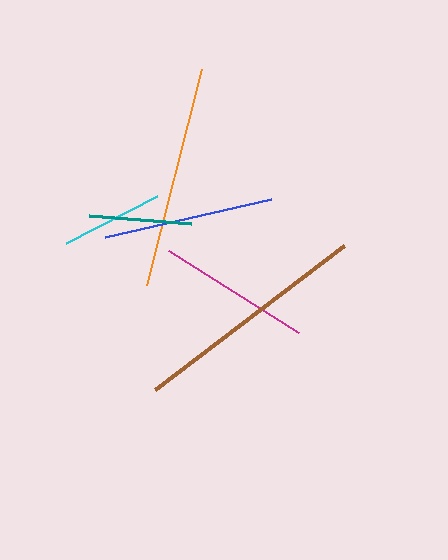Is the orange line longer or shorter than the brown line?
The brown line is longer than the orange line.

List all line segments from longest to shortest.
From longest to shortest: brown, orange, blue, magenta, cyan, teal.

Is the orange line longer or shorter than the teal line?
The orange line is longer than the teal line.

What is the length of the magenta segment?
The magenta segment is approximately 154 pixels long.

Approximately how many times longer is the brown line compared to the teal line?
The brown line is approximately 2.3 times the length of the teal line.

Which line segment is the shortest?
The teal line is the shortest at approximately 102 pixels.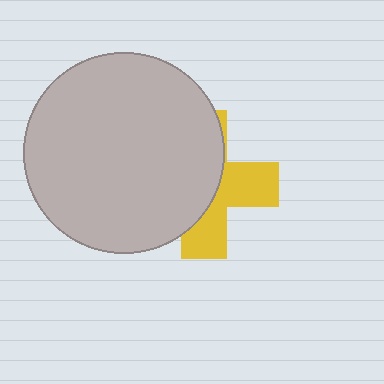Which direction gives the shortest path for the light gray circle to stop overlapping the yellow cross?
Moving left gives the shortest separation.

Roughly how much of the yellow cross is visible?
A small part of it is visible (roughly 43%).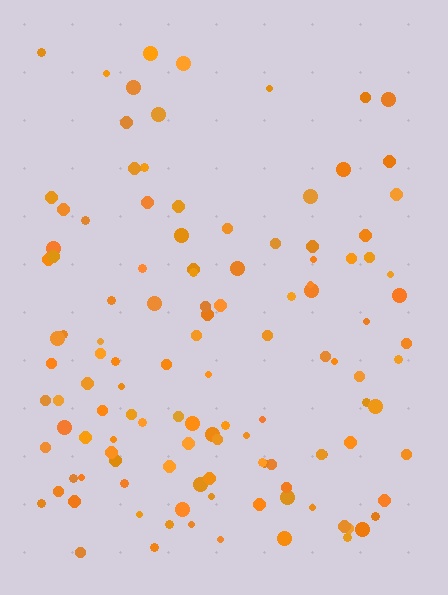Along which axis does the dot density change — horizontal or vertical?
Vertical.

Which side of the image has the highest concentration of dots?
The bottom.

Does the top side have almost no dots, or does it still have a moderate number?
Still a moderate number, just noticeably fewer than the bottom.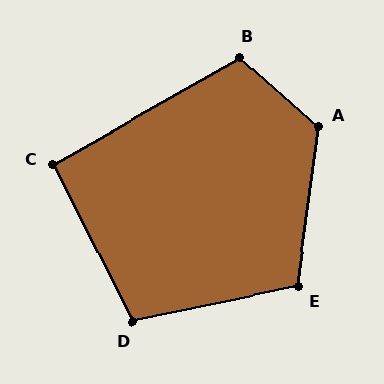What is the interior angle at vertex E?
Approximately 109 degrees (obtuse).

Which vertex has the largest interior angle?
A, at approximately 124 degrees.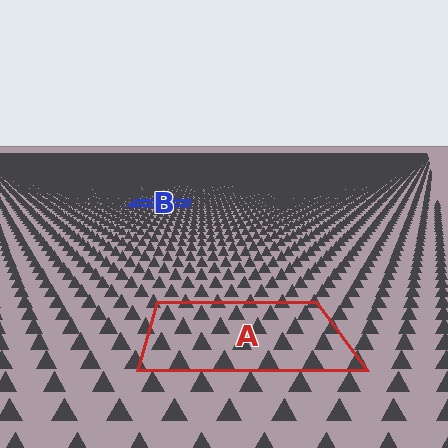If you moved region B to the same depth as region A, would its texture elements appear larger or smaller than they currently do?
They would appear larger. At a closer depth, the same texture elements are projected at a bigger on-screen size.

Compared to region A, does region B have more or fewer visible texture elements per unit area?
Region B has more texture elements per unit area — they are packed more densely because it is farther away.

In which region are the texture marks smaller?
The texture marks are smaller in region B, because it is farther away.